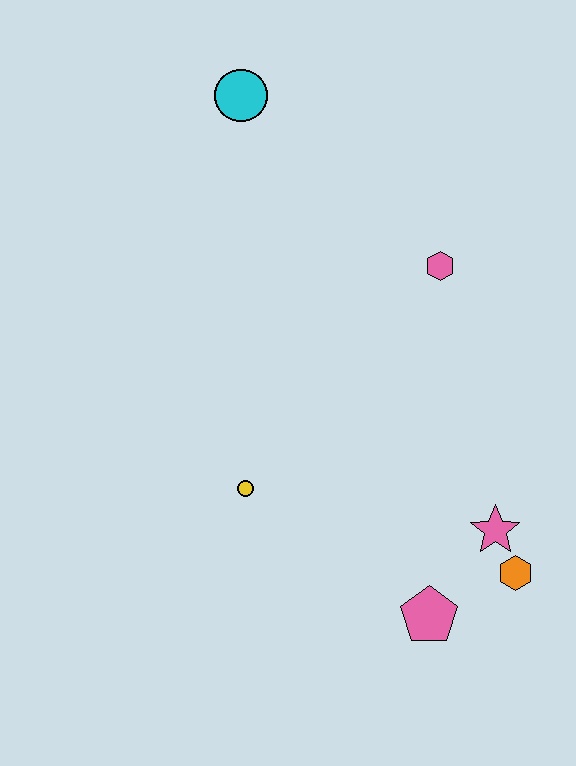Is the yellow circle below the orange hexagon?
No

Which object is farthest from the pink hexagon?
The pink pentagon is farthest from the pink hexagon.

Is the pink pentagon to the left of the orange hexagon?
Yes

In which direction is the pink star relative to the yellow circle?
The pink star is to the right of the yellow circle.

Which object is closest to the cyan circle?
The pink hexagon is closest to the cyan circle.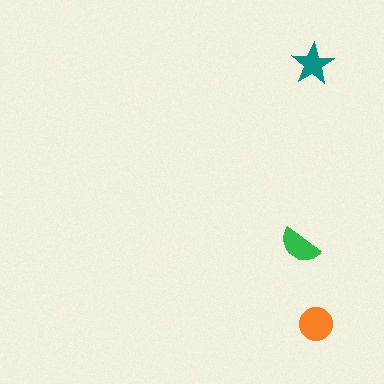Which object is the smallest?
The teal star.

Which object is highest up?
The teal star is topmost.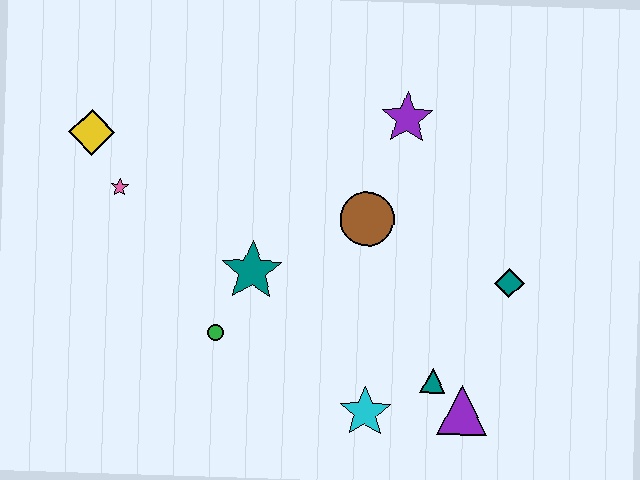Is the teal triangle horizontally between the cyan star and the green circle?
No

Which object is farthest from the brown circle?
The yellow diamond is farthest from the brown circle.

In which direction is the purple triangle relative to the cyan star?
The purple triangle is to the right of the cyan star.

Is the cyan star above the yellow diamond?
No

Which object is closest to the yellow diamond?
The pink star is closest to the yellow diamond.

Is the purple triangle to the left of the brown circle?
No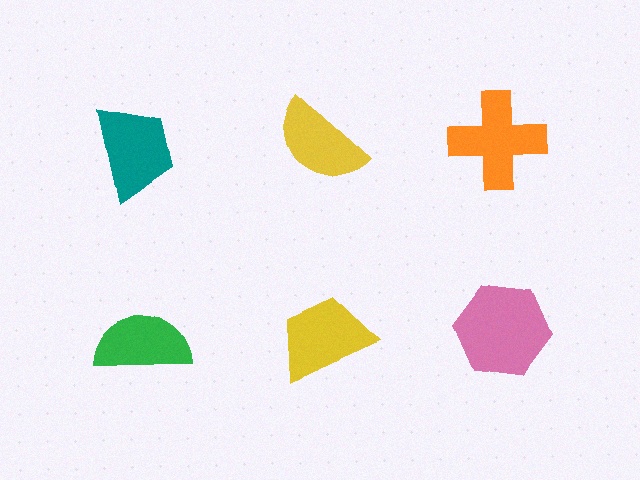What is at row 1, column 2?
A yellow semicircle.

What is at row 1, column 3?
An orange cross.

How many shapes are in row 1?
3 shapes.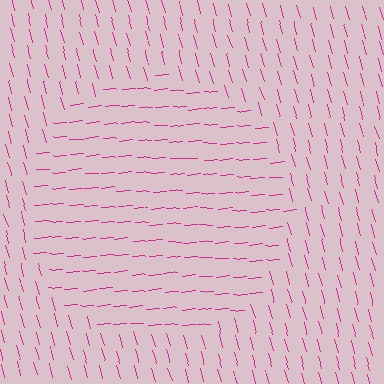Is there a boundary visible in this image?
Yes, there is a texture boundary formed by a change in line orientation.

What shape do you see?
I see a circle.